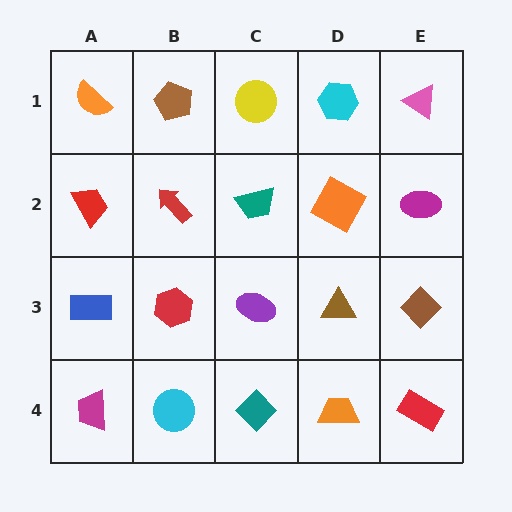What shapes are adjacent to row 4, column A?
A blue rectangle (row 3, column A), a cyan circle (row 4, column B).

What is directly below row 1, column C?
A teal trapezoid.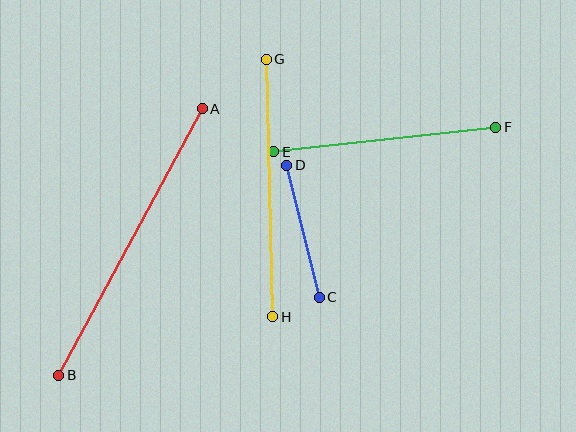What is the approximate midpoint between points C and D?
The midpoint is at approximately (303, 231) pixels.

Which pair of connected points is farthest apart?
Points A and B are farthest apart.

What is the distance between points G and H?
The distance is approximately 258 pixels.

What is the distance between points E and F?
The distance is approximately 223 pixels.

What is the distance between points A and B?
The distance is approximately 303 pixels.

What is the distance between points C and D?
The distance is approximately 136 pixels.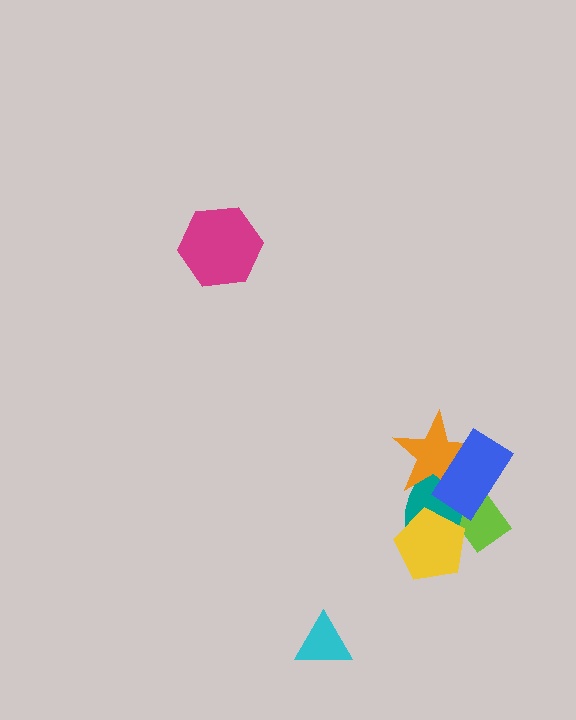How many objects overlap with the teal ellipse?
4 objects overlap with the teal ellipse.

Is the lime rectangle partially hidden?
Yes, it is partially covered by another shape.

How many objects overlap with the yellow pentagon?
2 objects overlap with the yellow pentagon.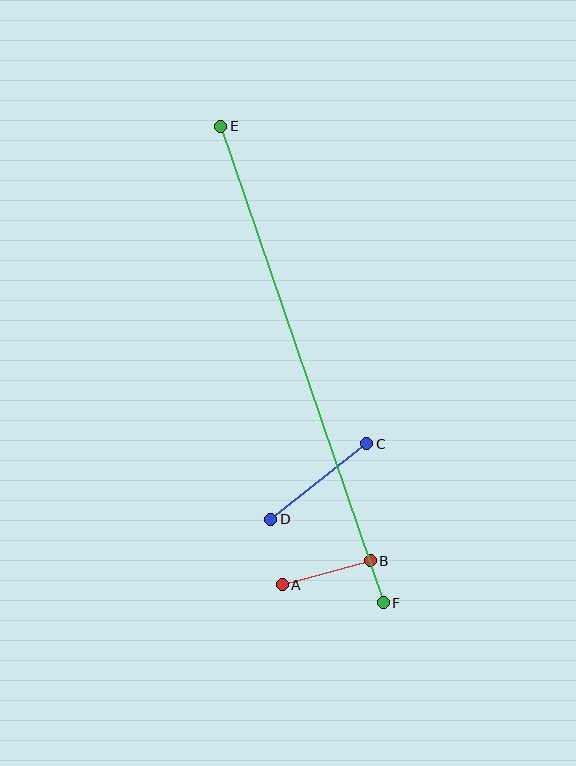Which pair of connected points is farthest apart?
Points E and F are farthest apart.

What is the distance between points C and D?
The distance is approximately 122 pixels.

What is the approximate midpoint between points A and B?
The midpoint is at approximately (326, 573) pixels.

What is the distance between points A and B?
The distance is approximately 91 pixels.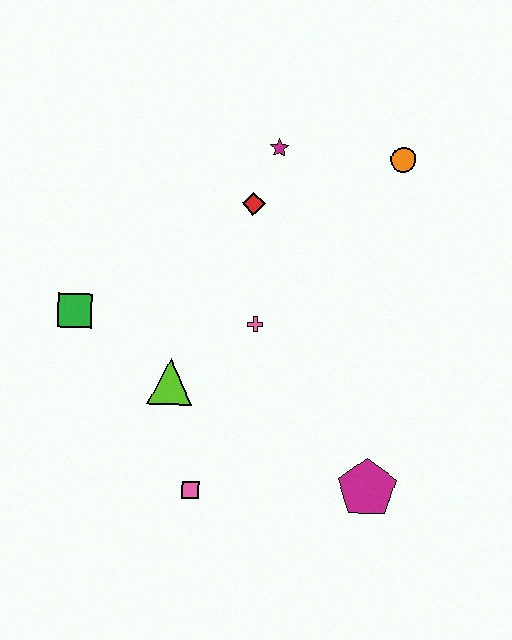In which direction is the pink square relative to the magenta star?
The pink square is below the magenta star.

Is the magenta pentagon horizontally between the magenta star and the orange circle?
Yes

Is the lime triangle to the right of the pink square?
No